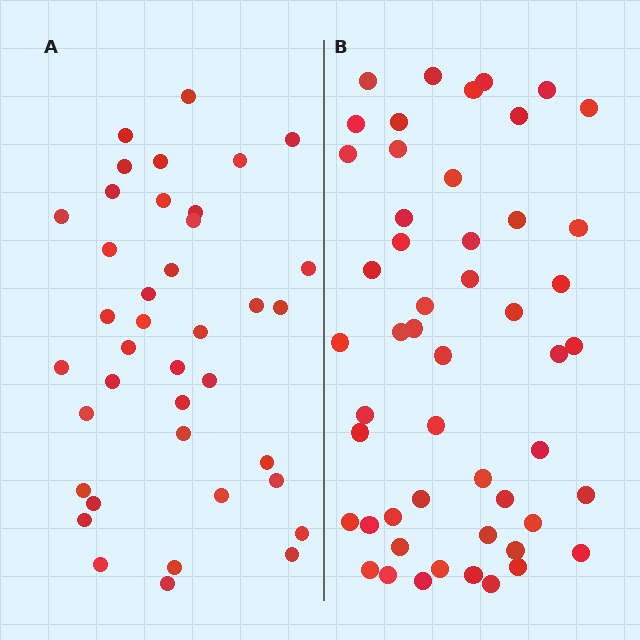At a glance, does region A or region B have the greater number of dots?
Region B (the right region) has more dots.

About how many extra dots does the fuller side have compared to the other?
Region B has roughly 12 or so more dots than region A.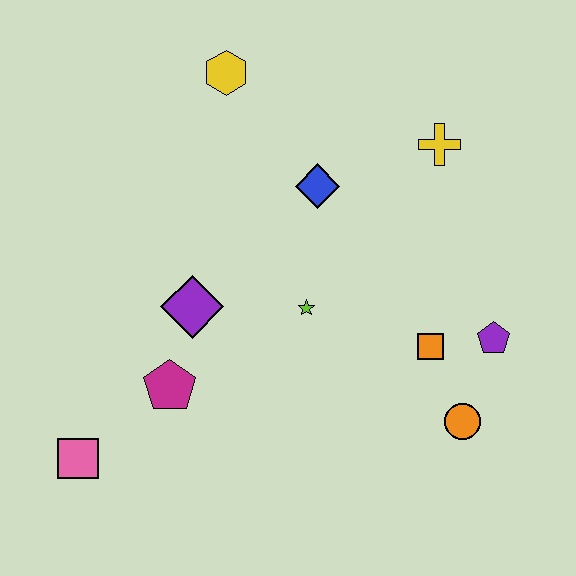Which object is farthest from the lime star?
The pink square is farthest from the lime star.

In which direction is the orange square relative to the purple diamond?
The orange square is to the right of the purple diamond.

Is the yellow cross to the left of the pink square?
No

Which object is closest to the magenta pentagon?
The purple diamond is closest to the magenta pentagon.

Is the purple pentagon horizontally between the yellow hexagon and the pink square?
No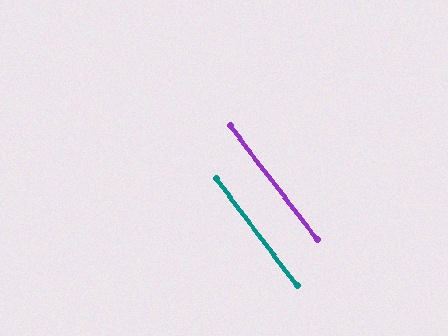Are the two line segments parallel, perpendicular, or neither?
Parallel — their directions differ by only 0.2°.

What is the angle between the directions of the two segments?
Approximately 0 degrees.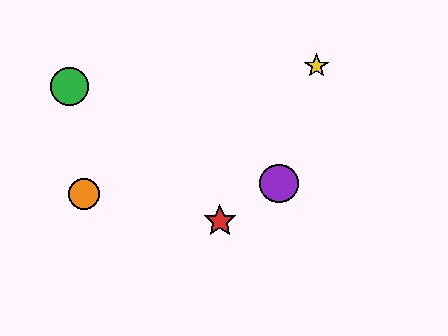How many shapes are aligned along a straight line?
3 shapes (the red star, the blue circle, the purple circle) are aligned along a straight line.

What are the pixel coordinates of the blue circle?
The blue circle is at (281, 182).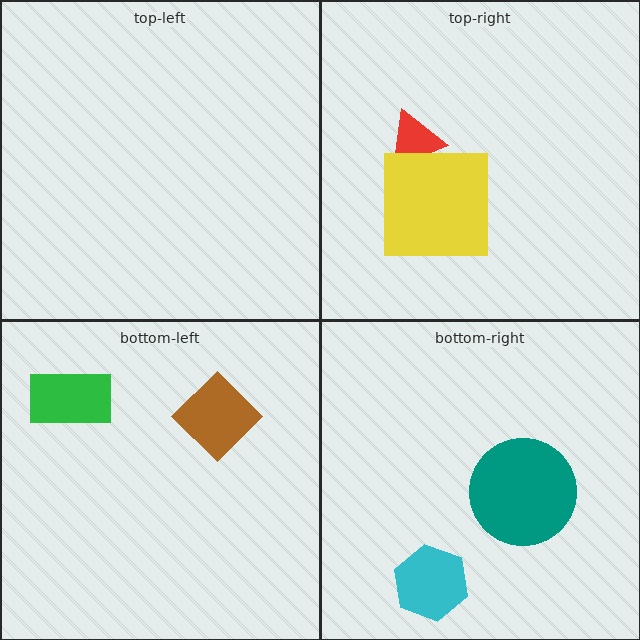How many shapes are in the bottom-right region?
2.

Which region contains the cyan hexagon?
The bottom-right region.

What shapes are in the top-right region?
The red triangle, the yellow square.